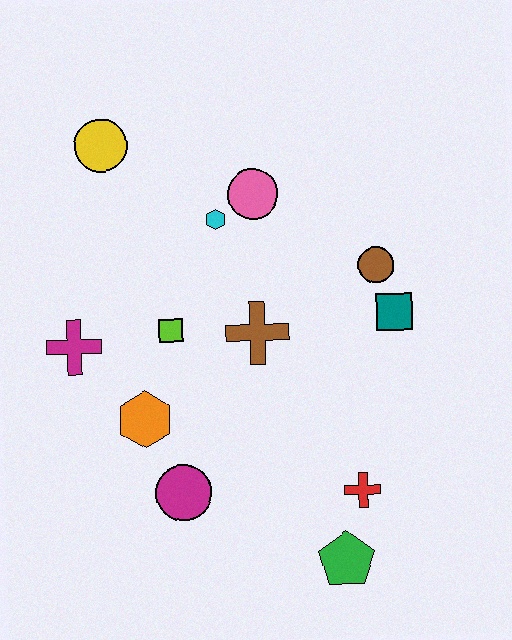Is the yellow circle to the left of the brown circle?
Yes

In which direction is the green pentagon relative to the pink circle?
The green pentagon is below the pink circle.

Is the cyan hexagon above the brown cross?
Yes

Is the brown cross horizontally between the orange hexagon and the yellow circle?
No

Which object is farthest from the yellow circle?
The green pentagon is farthest from the yellow circle.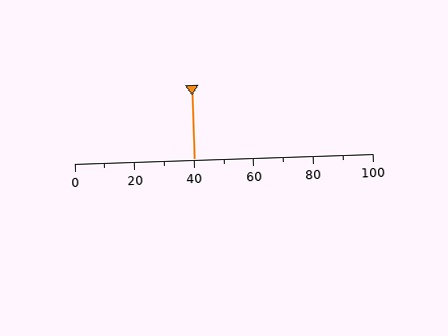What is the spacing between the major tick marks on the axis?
The major ticks are spaced 20 apart.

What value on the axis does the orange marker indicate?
The marker indicates approximately 40.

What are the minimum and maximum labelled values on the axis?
The axis runs from 0 to 100.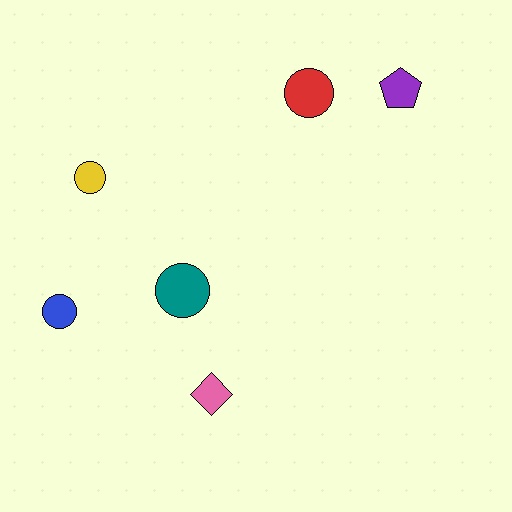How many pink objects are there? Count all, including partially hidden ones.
There is 1 pink object.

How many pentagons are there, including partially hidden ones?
There is 1 pentagon.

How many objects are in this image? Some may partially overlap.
There are 6 objects.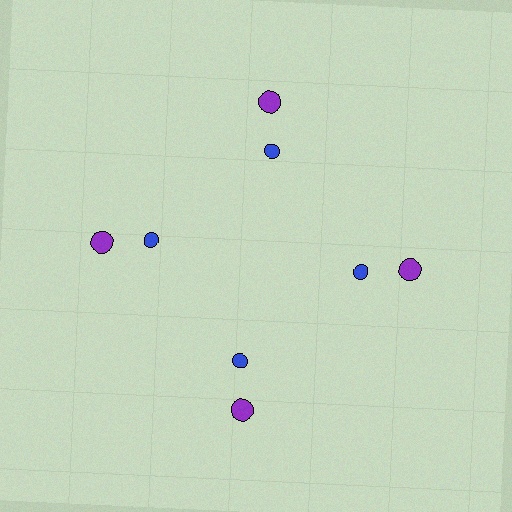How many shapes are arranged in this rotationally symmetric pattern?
There are 8 shapes, arranged in 4 groups of 2.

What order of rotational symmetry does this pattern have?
This pattern has 4-fold rotational symmetry.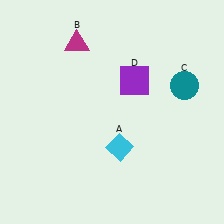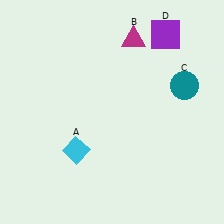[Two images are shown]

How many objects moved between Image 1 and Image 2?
3 objects moved between the two images.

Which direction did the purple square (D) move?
The purple square (D) moved up.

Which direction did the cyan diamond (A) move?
The cyan diamond (A) moved left.